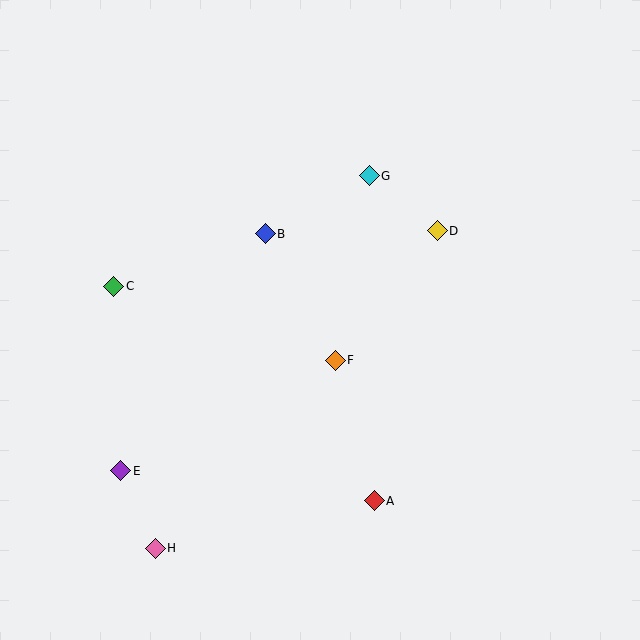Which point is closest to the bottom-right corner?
Point A is closest to the bottom-right corner.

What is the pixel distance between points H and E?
The distance between H and E is 85 pixels.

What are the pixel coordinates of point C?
Point C is at (114, 286).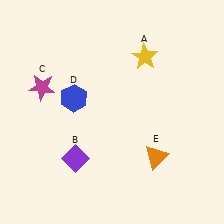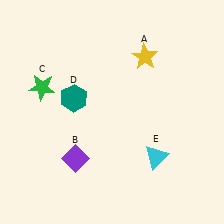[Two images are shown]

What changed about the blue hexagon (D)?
In Image 1, D is blue. In Image 2, it changed to teal.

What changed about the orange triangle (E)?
In Image 1, E is orange. In Image 2, it changed to cyan.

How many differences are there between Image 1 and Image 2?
There are 3 differences between the two images.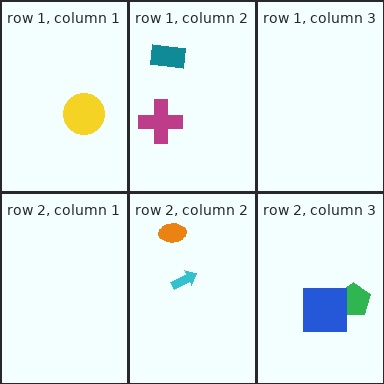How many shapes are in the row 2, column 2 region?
2.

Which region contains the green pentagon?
The row 2, column 3 region.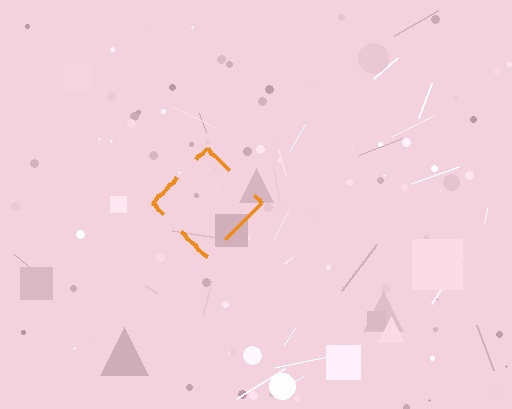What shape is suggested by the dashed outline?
The dashed outline suggests a diamond.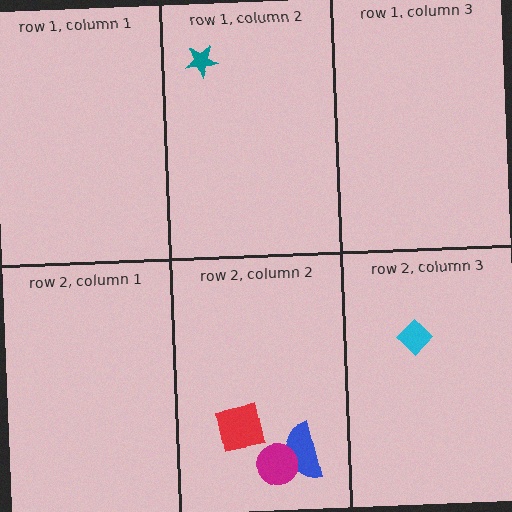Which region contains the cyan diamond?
The row 2, column 3 region.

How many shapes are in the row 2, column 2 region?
3.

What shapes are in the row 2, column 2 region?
The red square, the blue semicircle, the magenta circle.